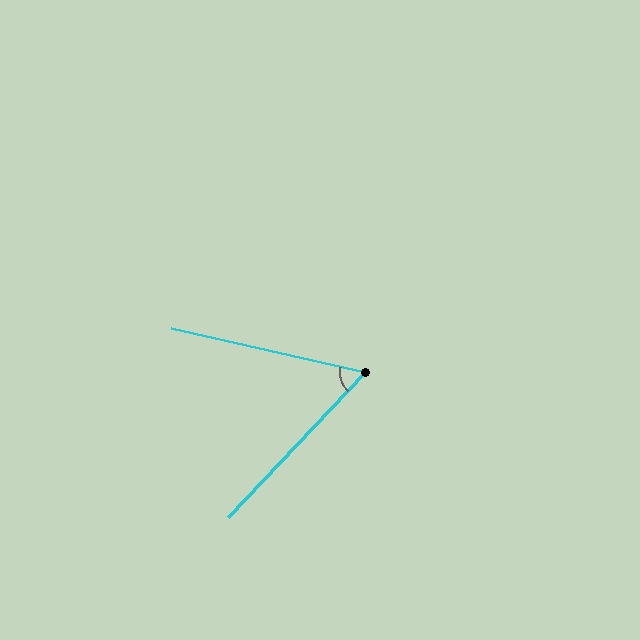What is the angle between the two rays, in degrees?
Approximately 59 degrees.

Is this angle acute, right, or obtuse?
It is acute.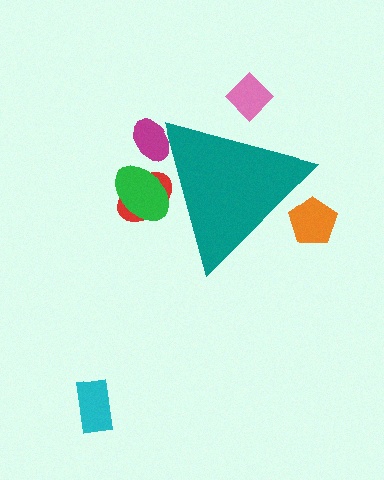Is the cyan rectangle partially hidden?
No, the cyan rectangle is fully visible.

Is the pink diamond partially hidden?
Yes, the pink diamond is partially hidden behind the teal triangle.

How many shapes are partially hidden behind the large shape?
5 shapes are partially hidden.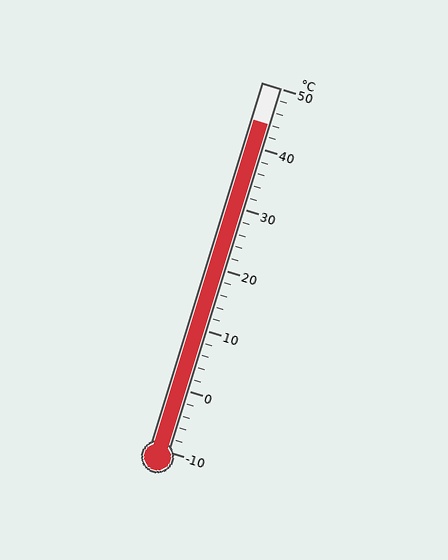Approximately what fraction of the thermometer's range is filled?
The thermometer is filled to approximately 90% of its range.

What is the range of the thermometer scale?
The thermometer scale ranges from -10°C to 50°C.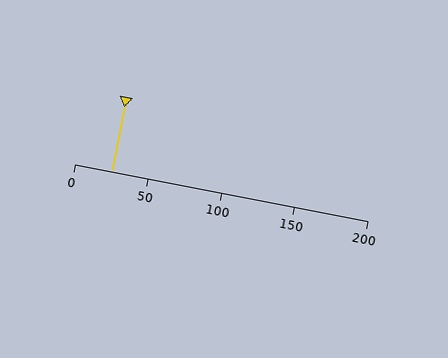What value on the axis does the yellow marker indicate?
The marker indicates approximately 25.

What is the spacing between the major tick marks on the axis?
The major ticks are spaced 50 apart.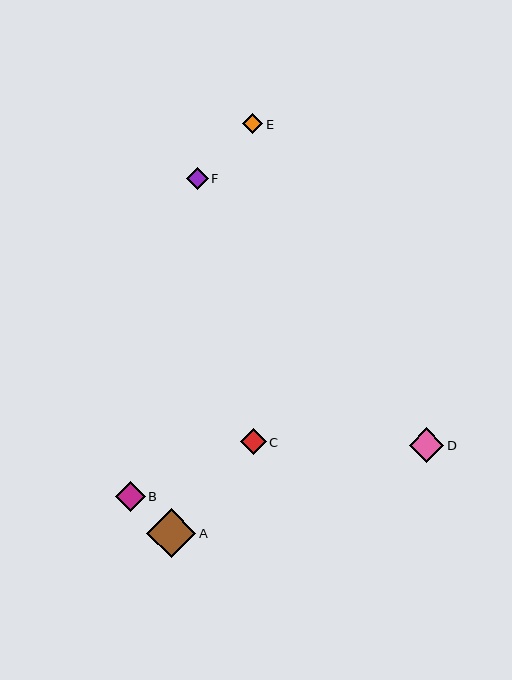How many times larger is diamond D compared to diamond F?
Diamond D is approximately 1.6 times the size of diamond F.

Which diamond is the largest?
Diamond A is the largest with a size of approximately 49 pixels.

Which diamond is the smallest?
Diamond E is the smallest with a size of approximately 21 pixels.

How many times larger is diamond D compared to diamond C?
Diamond D is approximately 1.3 times the size of diamond C.